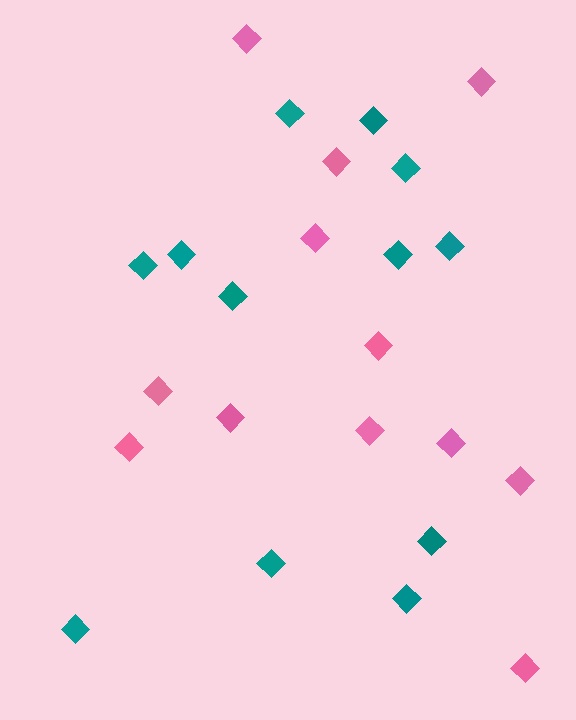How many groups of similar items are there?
There are 2 groups: one group of pink diamonds (12) and one group of teal diamonds (12).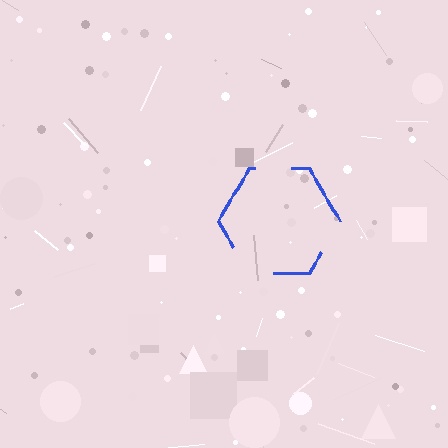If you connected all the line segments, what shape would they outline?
They would outline a hexagon.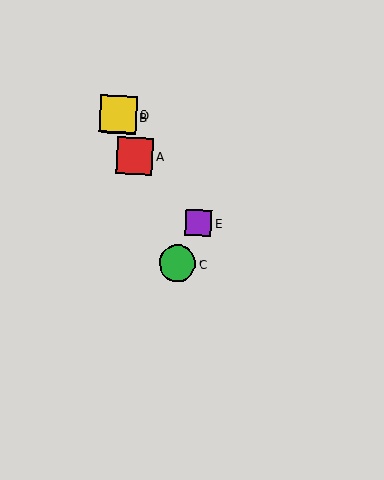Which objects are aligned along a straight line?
Objects A, B, C, D are aligned along a straight line.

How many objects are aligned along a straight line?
4 objects (A, B, C, D) are aligned along a straight line.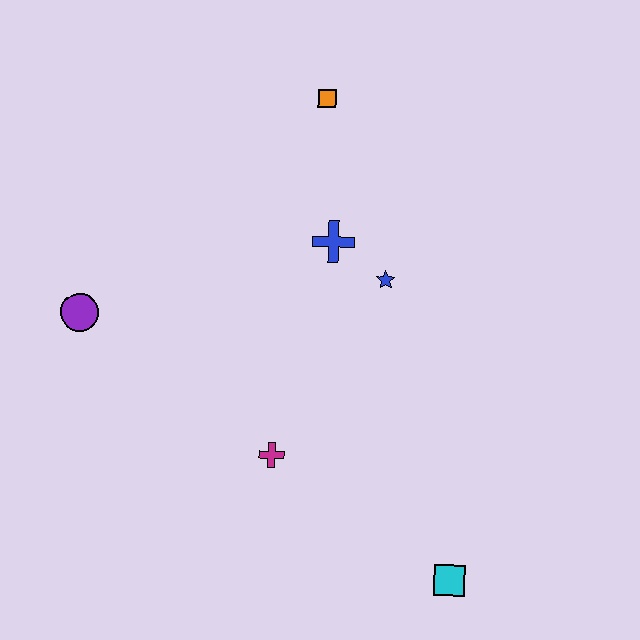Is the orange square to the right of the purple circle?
Yes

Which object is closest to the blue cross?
The blue star is closest to the blue cross.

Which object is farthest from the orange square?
The cyan square is farthest from the orange square.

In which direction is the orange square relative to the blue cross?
The orange square is above the blue cross.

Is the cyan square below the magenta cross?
Yes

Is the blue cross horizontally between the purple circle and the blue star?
Yes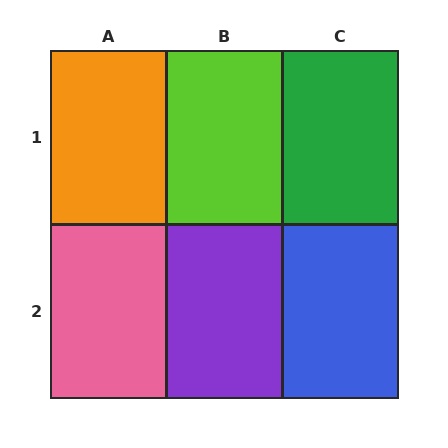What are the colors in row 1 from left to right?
Orange, lime, green.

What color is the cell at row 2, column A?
Pink.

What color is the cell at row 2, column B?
Purple.